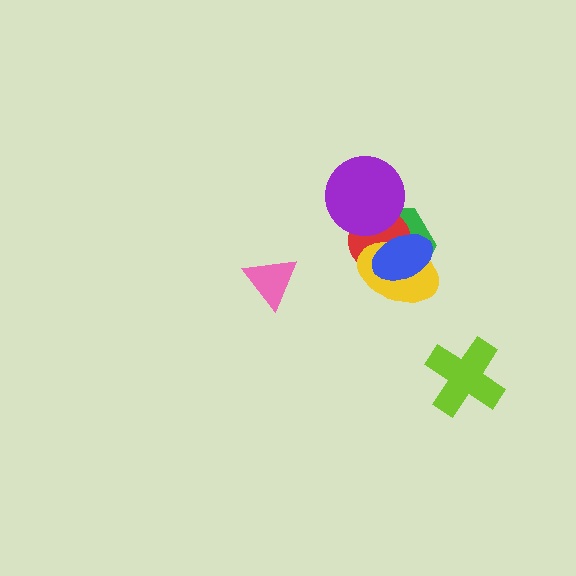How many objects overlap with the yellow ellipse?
3 objects overlap with the yellow ellipse.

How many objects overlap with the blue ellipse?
3 objects overlap with the blue ellipse.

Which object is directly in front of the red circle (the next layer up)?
The yellow ellipse is directly in front of the red circle.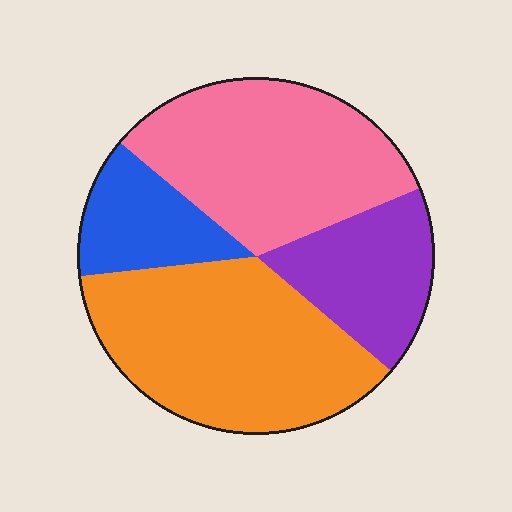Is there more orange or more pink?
Orange.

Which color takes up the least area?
Blue, at roughly 15%.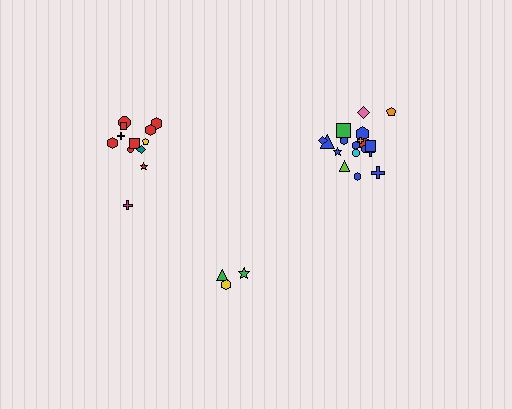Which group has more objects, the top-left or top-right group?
The top-right group.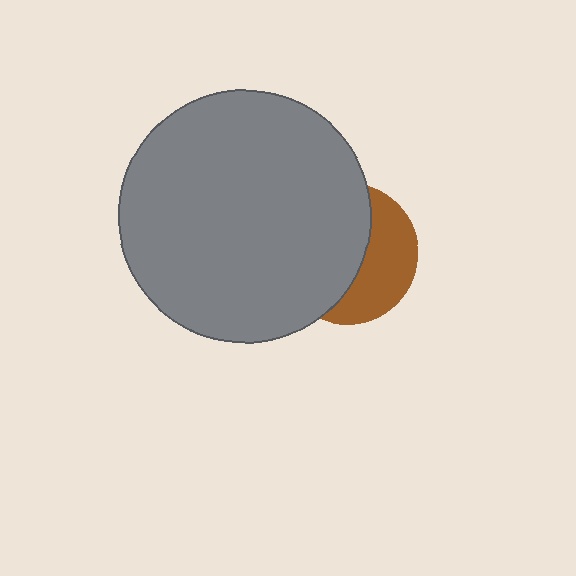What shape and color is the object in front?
The object in front is a gray circle.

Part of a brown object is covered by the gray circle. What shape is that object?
It is a circle.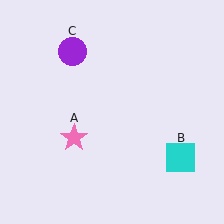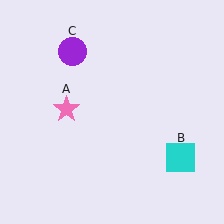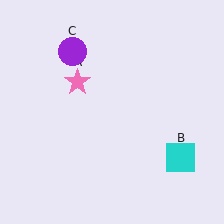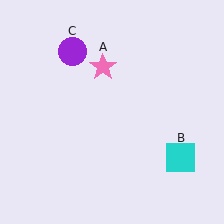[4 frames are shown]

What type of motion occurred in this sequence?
The pink star (object A) rotated clockwise around the center of the scene.